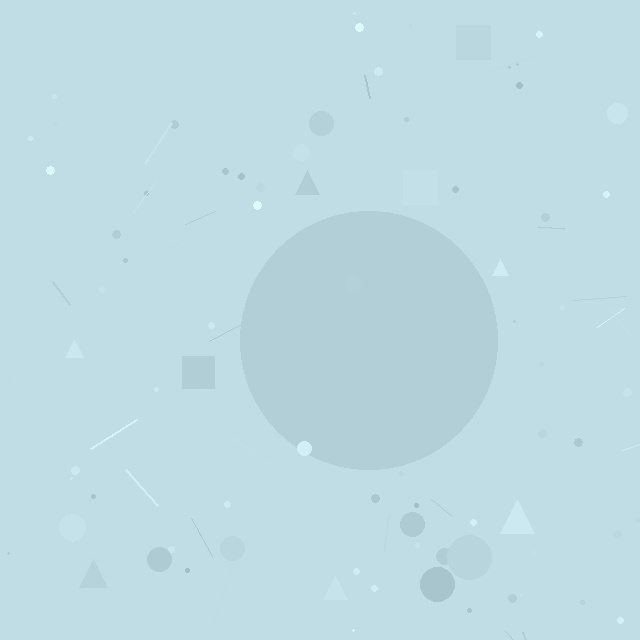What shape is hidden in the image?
A circle is hidden in the image.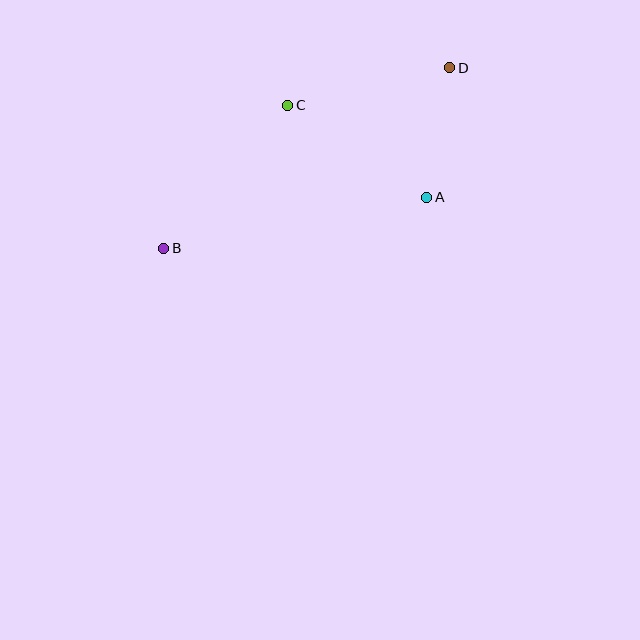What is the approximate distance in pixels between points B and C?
The distance between B and C is approximately 189 pixels.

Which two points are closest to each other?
Points A and D are closest to each other.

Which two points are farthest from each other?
Points B and D are farthest from each other.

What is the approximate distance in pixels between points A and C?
The distance between A and C is approximately 167 pixels.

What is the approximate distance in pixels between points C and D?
The distance between C and D is approximately 166 pixels.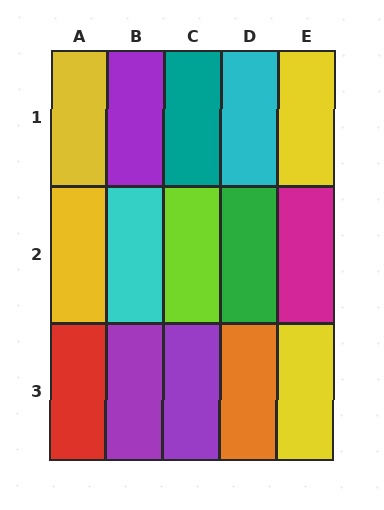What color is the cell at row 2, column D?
Green.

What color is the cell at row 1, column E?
Yellow.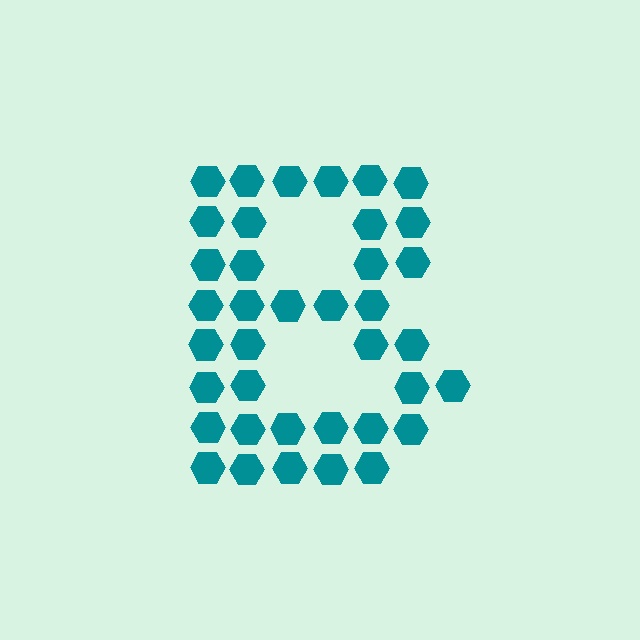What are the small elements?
The small elements are hexagons.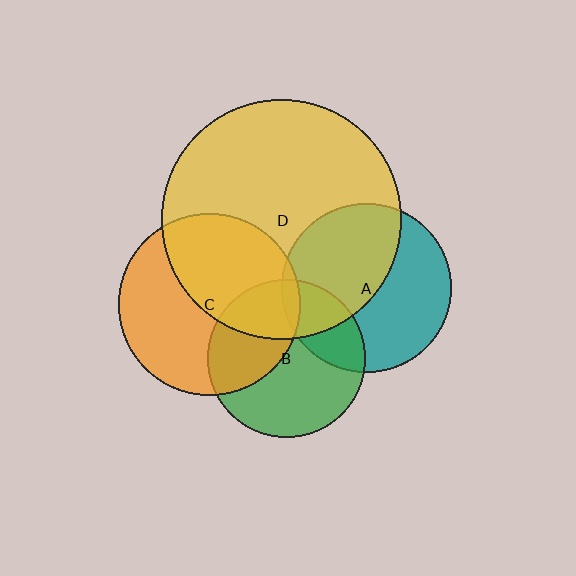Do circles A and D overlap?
Yes.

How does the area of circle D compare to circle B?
Approximately 2.3 times.